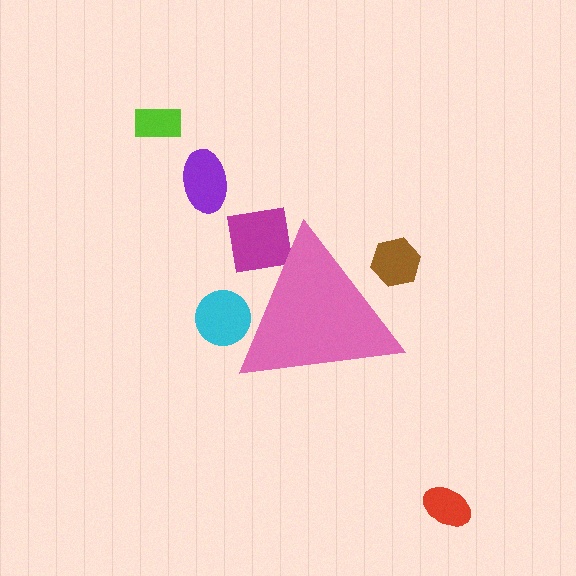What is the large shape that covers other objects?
A pink triangle.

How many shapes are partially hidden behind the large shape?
3 shapes are partially hidden.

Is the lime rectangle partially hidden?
No, the lime rectangle is fully visible.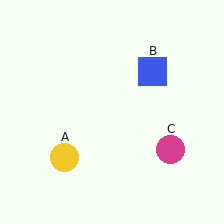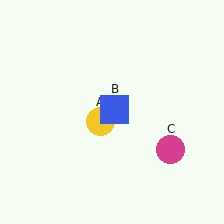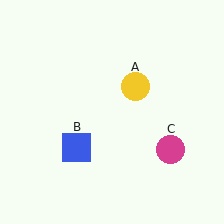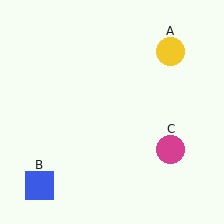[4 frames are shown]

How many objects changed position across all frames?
2 objects changed position: yellow circle (object A), blue square (object B).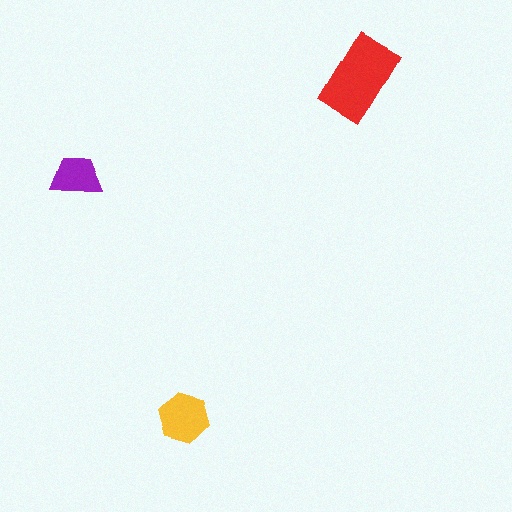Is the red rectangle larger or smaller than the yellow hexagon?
Larger.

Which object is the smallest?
The purple trapezoid.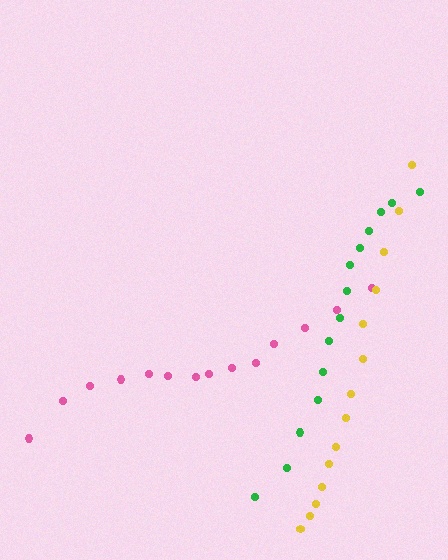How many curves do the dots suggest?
There are 3 distinct paths.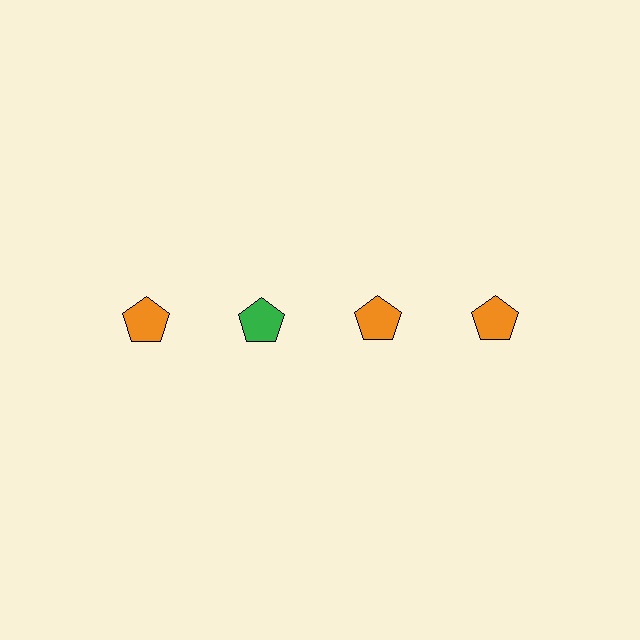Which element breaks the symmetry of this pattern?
The green pentagon in the top row, second from left column breaks the symmetry. All other shapes are orange pentagons.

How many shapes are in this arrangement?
There are 4 shapes arranged in a grid pattern.